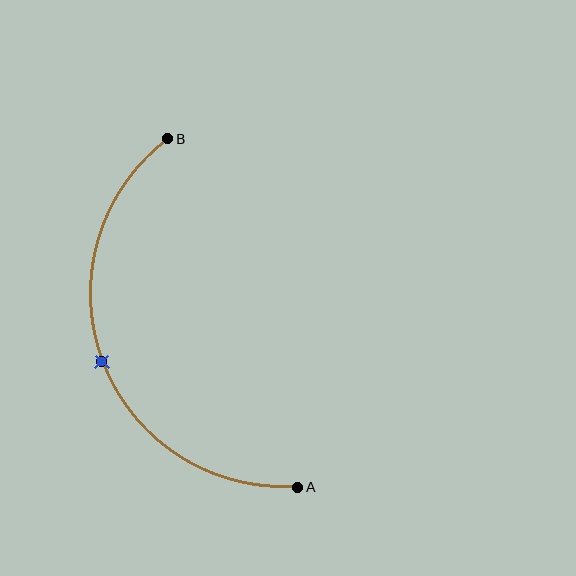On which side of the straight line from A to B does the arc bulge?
The arc bulges to the left of the straight line connecting A and B.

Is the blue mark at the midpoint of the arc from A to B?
Yes. The blue mark lies on the arc at equal arc-length from both A and B — it is the arc midpoint.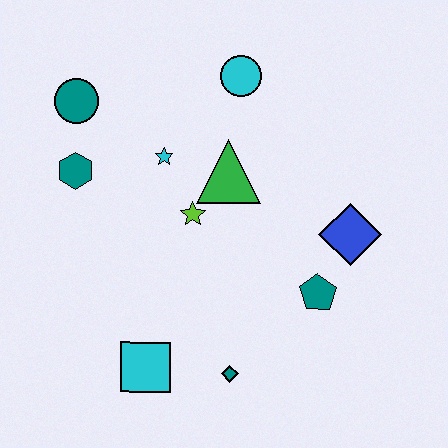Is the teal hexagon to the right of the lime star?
No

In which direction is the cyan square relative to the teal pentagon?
The cyan square is to the left of the teal pentagon.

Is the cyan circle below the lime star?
No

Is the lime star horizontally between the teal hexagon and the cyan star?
No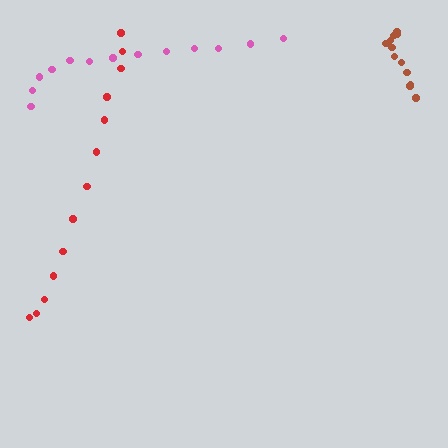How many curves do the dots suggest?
There are 3 distinct paths.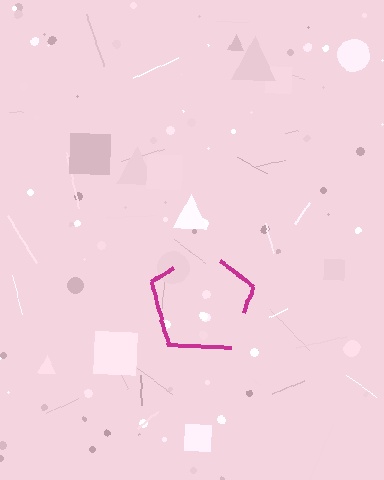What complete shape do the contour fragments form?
The contour fragments form a pentagon.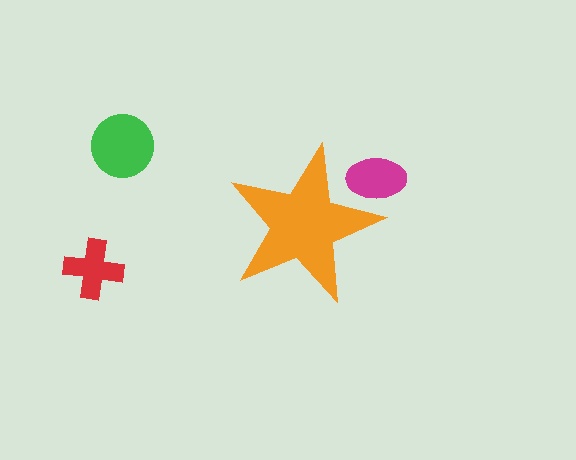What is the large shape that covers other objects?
An orange star.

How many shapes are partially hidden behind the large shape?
1 shape is partially hidden.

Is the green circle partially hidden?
No, the green circle is fully visible.